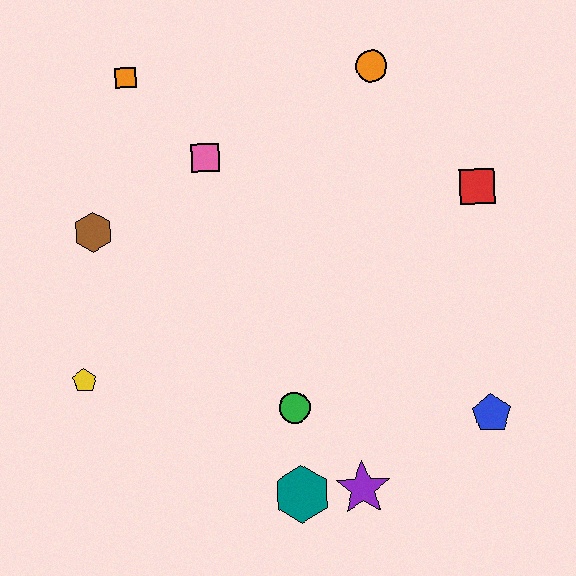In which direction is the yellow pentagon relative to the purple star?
The yellow pentagon is to the left of the purple star.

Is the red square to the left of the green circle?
No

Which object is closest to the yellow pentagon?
The brown hexagon is closest to the yellow pentagon.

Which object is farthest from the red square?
The yellow pentagon is farthest from the red square.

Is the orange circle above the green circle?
Yes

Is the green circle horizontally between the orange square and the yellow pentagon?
No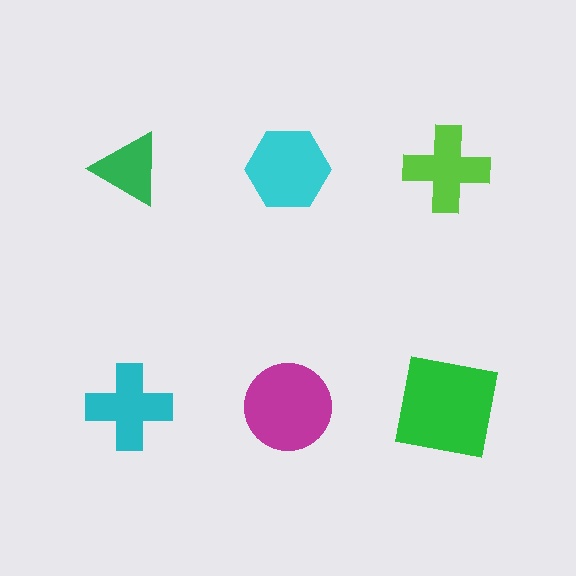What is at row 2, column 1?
A cyan cross.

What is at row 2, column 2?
A magenta circle.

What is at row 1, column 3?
A lime cross.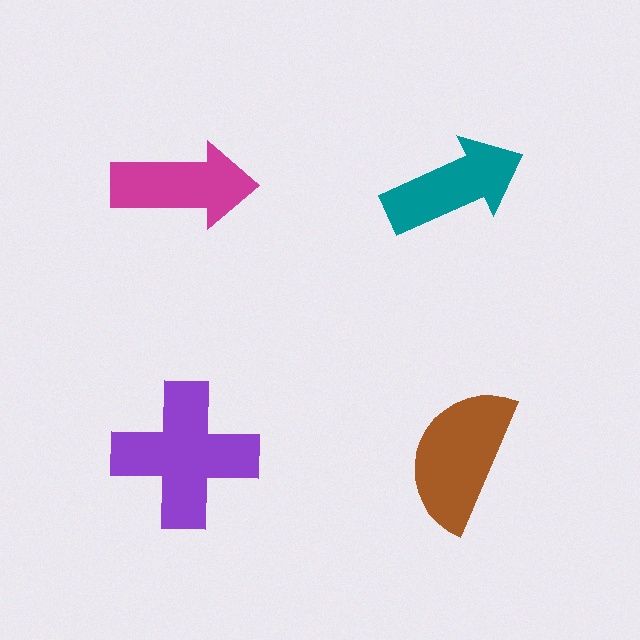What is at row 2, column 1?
A purple cross.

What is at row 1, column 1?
A magenta arrow.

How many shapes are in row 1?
2 shapes.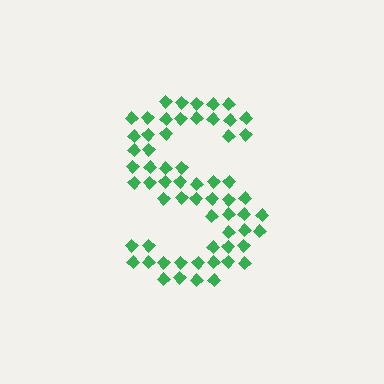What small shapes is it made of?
It is made of small diamonds.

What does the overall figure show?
The overall figure shows the letter S.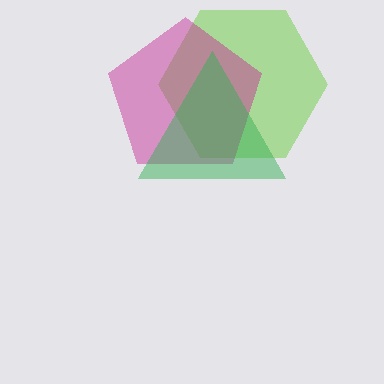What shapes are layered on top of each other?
The layered shapes are: a lime hexagon, a magenta pentagon, a green triangle.